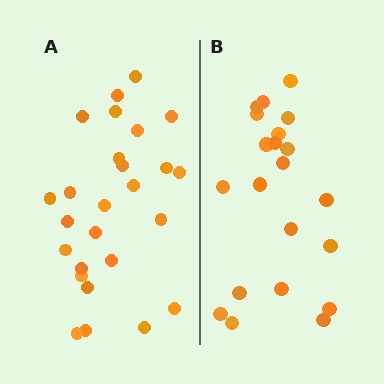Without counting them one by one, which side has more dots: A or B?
Region A (the left region) has more dots.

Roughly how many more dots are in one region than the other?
Region A has about 5 more dots than region B.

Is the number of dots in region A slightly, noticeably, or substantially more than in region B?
Region A has only slightly more — the two regions are fairly close. The ratio is roughly 1.2 to 1.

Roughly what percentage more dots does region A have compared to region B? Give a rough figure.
About 25% more.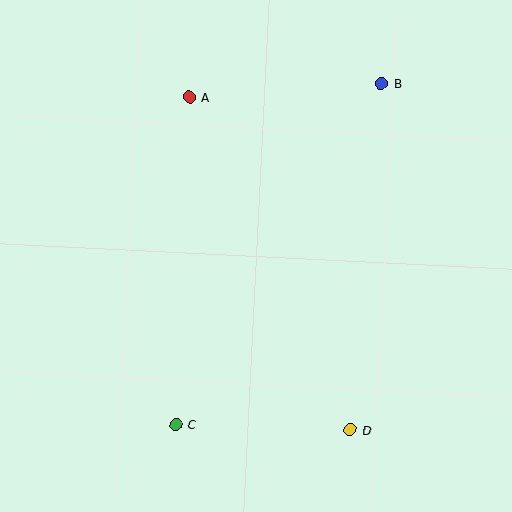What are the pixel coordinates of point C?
Point C is at (176, 424).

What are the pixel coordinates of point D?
Point D is at (350, 430).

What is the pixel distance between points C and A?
The distance between C and A is 327 pixels.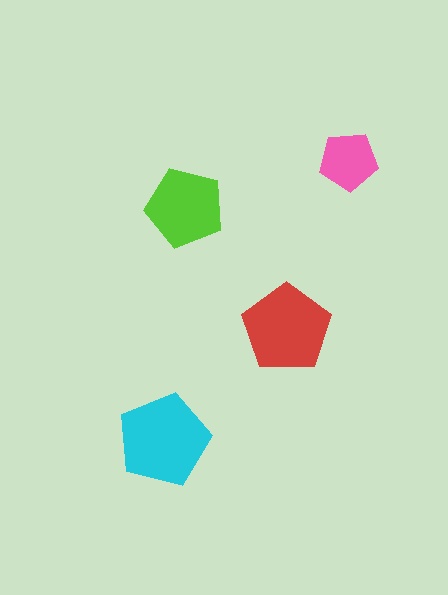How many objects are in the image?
There are 4 objects in the image.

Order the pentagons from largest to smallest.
the cyan one, the red one, the lime one, the pink one.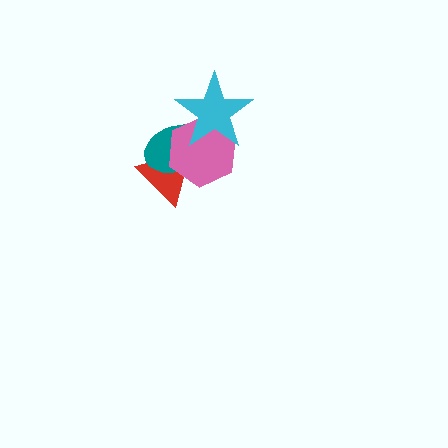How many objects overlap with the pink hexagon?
3 objects overlap with the pink hexagon.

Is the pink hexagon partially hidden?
Yes, it is partially covered by another shape.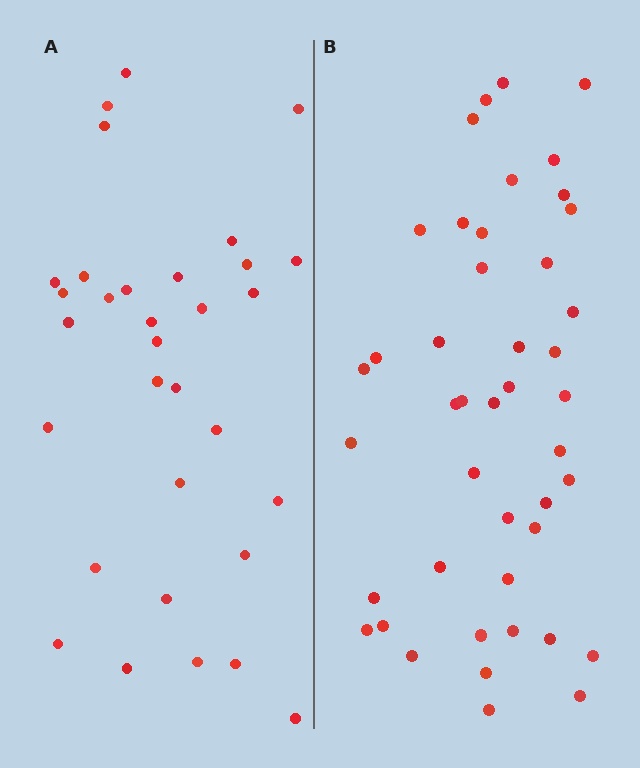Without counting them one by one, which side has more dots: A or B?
Region B (the right region) has more dots.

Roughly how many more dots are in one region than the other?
Region B has roughly 12 or so more dots than region A.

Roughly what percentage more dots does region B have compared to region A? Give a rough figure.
About 40% more.